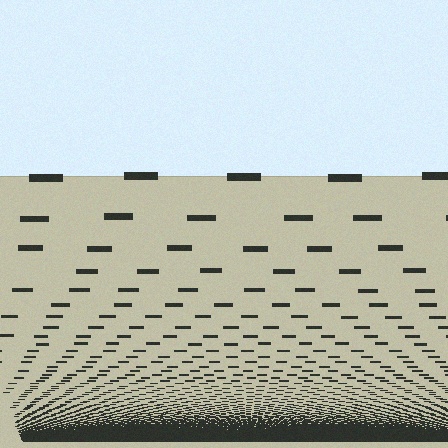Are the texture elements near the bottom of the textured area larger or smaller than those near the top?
Smaller. The gradient is inverted — elements near the bottom are smaller and denser.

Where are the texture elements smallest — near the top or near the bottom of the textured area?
Near the bottom.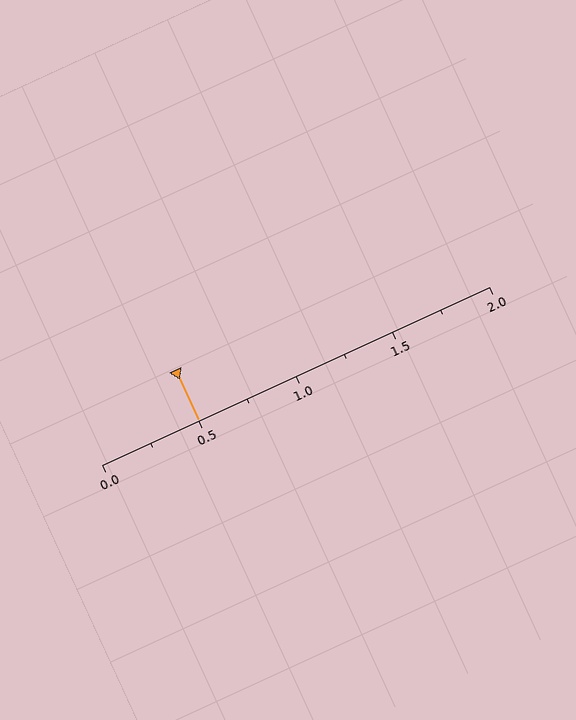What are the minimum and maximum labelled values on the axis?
The axis runs from 0.0 to 2.0.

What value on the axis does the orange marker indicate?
The marker indicates approximately 0.5.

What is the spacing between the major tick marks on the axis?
The major ticks are spaced 0.5 apart.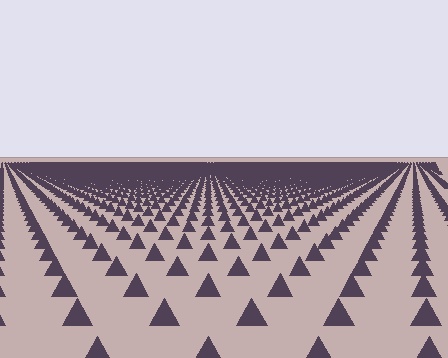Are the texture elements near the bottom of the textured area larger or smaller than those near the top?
Larger. Near the bottom, elements are closer to the viewer and appear at a bigger on-screen size.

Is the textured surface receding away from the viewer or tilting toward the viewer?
The surface is receding away from the viewer. Texture elements get smaller and denser toward the top.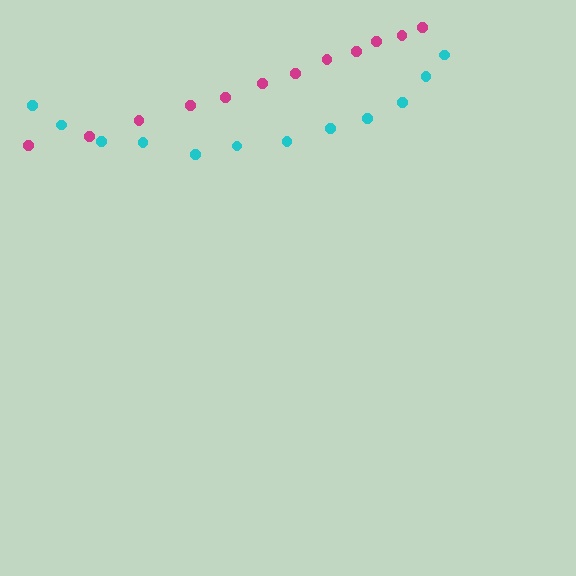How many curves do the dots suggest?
There are 2 distinct paths.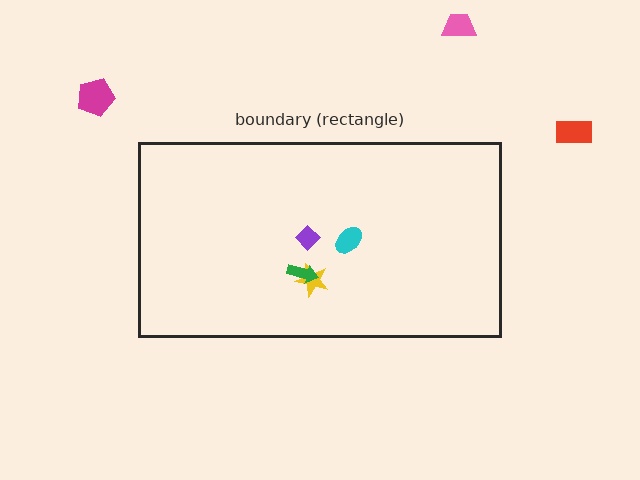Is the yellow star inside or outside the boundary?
Inside.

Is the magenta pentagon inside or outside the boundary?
Outside.